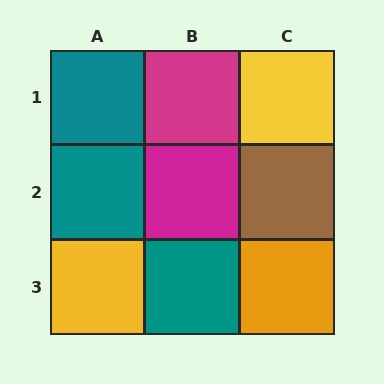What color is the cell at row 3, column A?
Yellow.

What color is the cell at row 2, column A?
Teal.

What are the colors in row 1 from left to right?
Teal, magenta, yellow.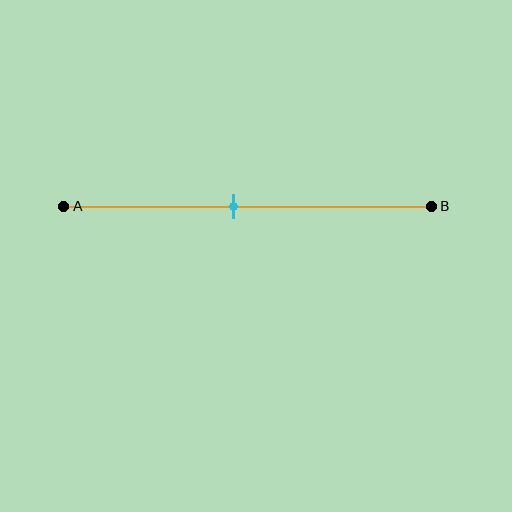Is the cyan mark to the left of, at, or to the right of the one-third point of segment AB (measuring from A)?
The cyan mark is to the right of the one-third point of segment AB.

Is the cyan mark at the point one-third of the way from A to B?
No, the mark is at about 45% from A, not at the 33% one-third point.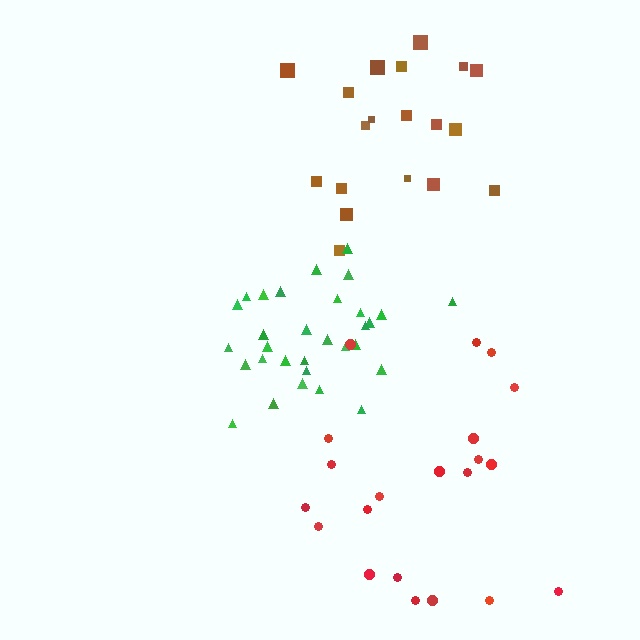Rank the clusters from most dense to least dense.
green, brown, red.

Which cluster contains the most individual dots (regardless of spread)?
Green (31).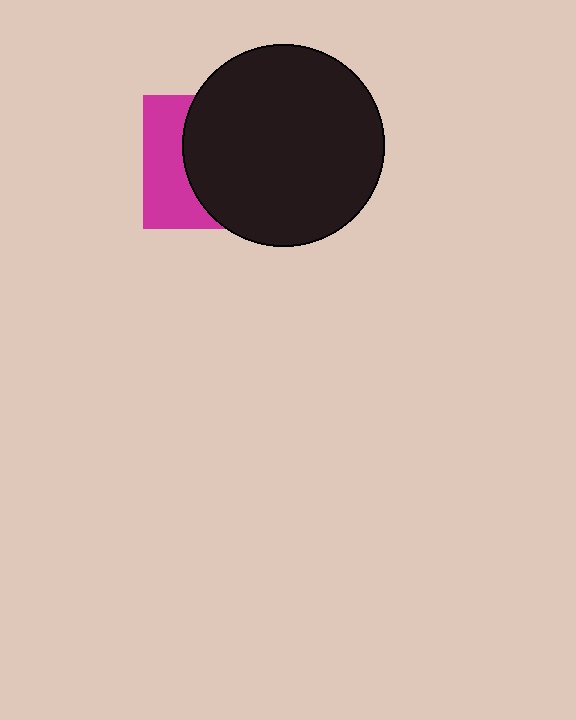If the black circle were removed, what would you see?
You would see the complete magenta square.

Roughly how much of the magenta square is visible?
A small part of it is visible (roughly 36%).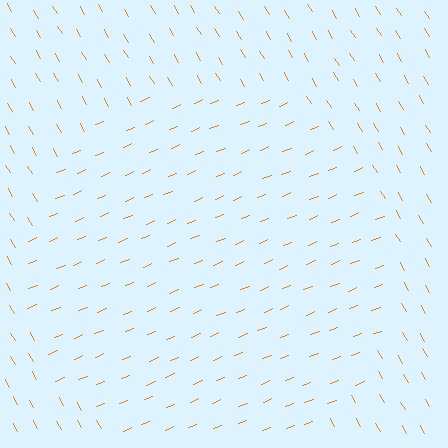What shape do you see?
I see a circle.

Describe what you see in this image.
The image is filled with small orange line segments. A circle region in the image has lines oriented differently from the surrounding lines, creating a visible texture boundary.